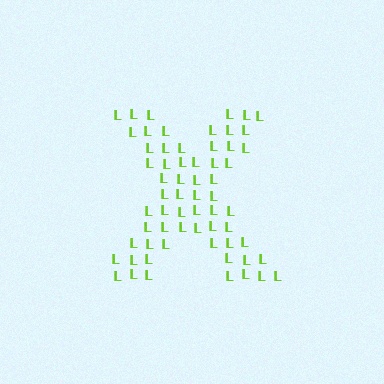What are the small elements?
The small elements are letter L's.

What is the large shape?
The large shape is the letter X.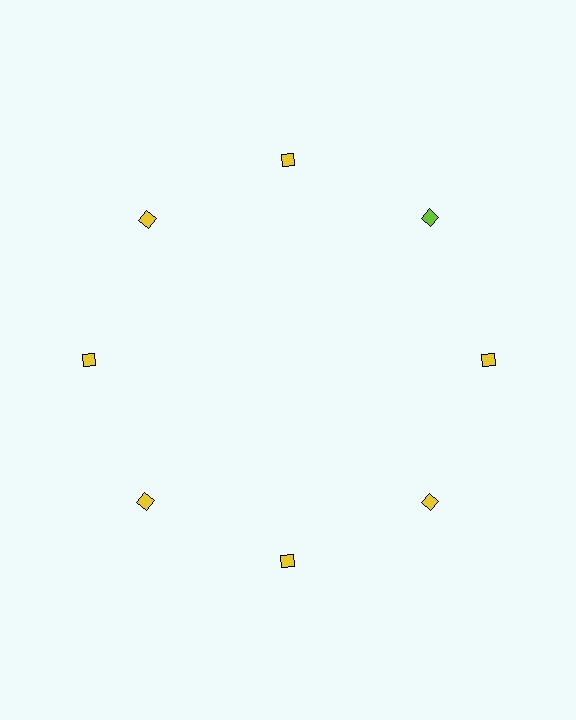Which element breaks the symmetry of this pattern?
The lime diamond at roughly the 2 o'clock position breaks the symmetry. All other shapes are yellow diamonds.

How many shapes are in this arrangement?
There are 8 shapes arranged in a ring pattern.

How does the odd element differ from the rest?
It has a different color: lime instead of yellow.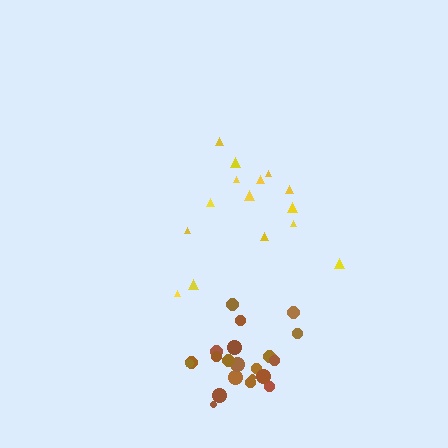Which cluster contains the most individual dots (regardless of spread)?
Brown (21).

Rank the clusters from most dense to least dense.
brown, yellow.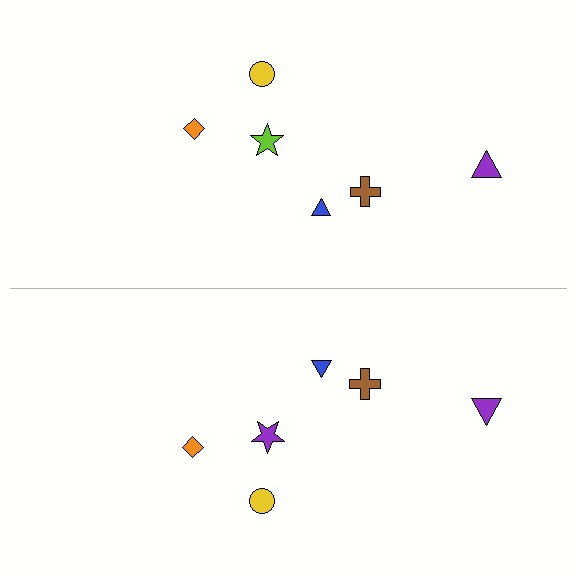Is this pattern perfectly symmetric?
No, the pattern is not perfectly symmetric. The purple star on the bottom side breaks the symmetry — its mirror counterpart is lime.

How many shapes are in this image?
There are 12 shapes in this image.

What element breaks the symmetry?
The purple star on the bottom side breaks the symmetry — its mirror counterpart is lime.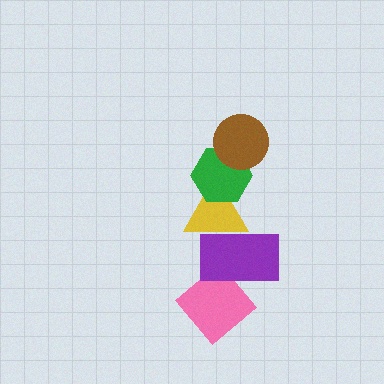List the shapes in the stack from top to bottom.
From top to bottom: the brown circle, the green hexagon, the yellow triangle, the purple rectangle, the pink diamond.